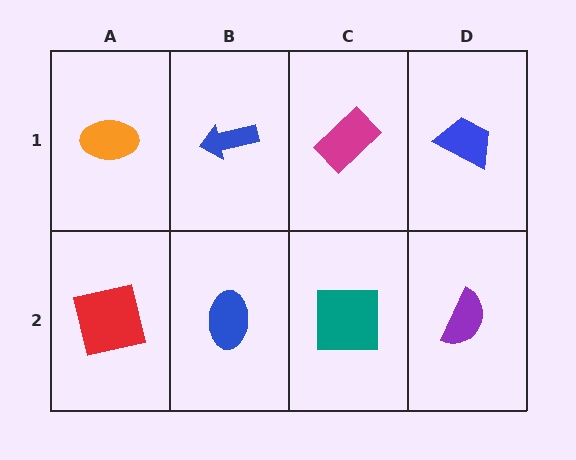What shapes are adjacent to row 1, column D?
A purple semicircle (row 2, column D), a magenta rectangle (row 1, column C).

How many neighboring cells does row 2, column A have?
2.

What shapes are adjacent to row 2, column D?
A blue trapezoid (row 1, column D), a teal square (row 2, column C).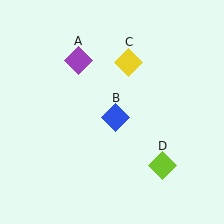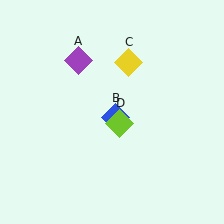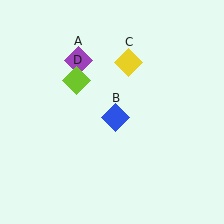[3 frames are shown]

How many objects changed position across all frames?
1 object changed position: lime diamond (object D).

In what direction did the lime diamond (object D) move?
The lime diamond (object D) moved up and to the left.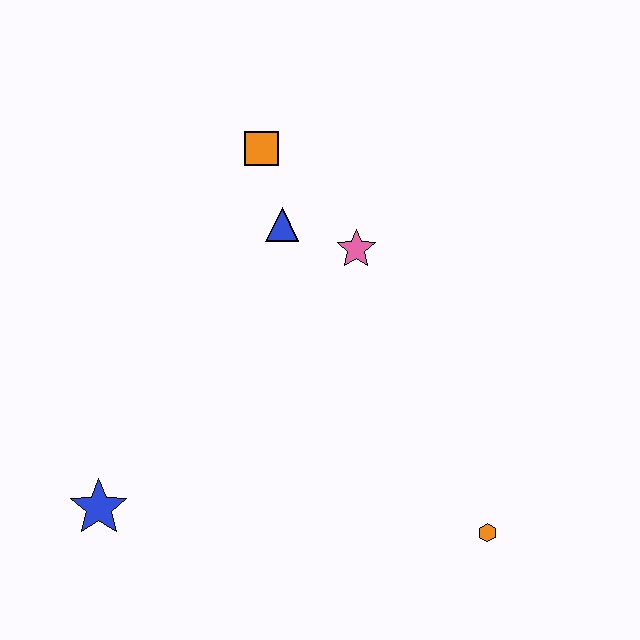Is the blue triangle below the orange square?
Yes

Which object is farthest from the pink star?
The blue star is farthest from the pink star.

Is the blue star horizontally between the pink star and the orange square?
No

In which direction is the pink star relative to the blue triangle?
The pink star is to the right of the blue triangle.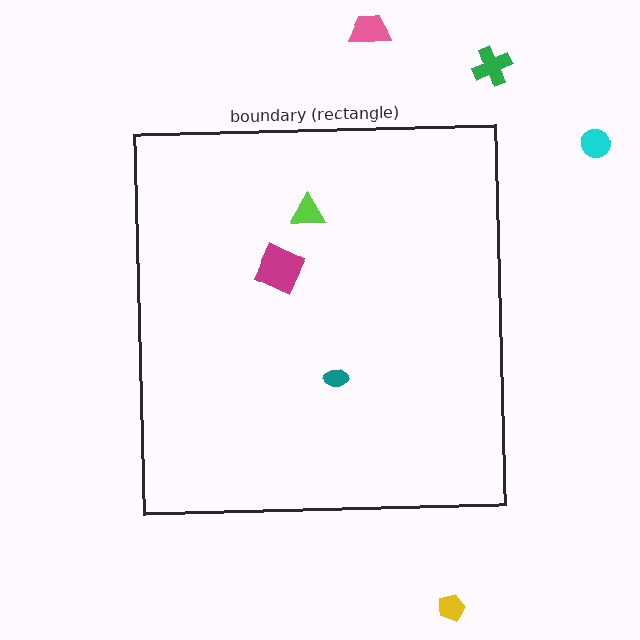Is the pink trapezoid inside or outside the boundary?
Outside.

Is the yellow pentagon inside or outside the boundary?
Outside.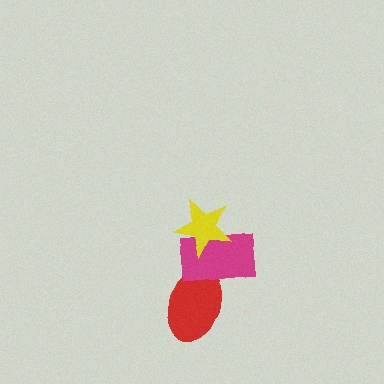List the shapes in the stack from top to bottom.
From top to bottom: the yellow star, the magenta rectangle, the red ellipse.